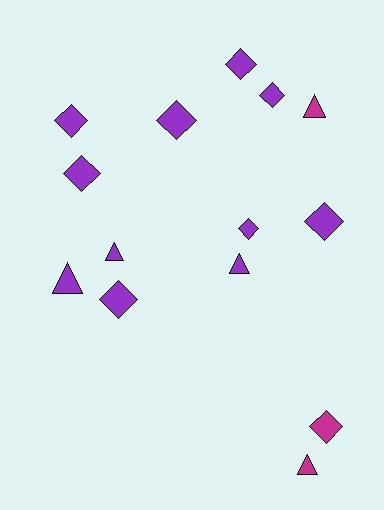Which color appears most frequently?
Purple, with 11 objects.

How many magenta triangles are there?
There are 2 magenta triangles.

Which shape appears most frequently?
Diamond, with 9 objects.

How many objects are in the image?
There are 14 objects.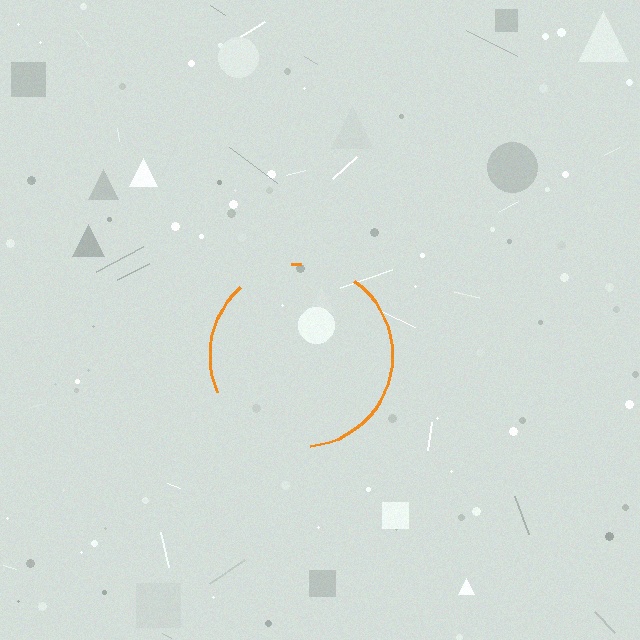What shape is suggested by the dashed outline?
The dashed outline suggests a circle.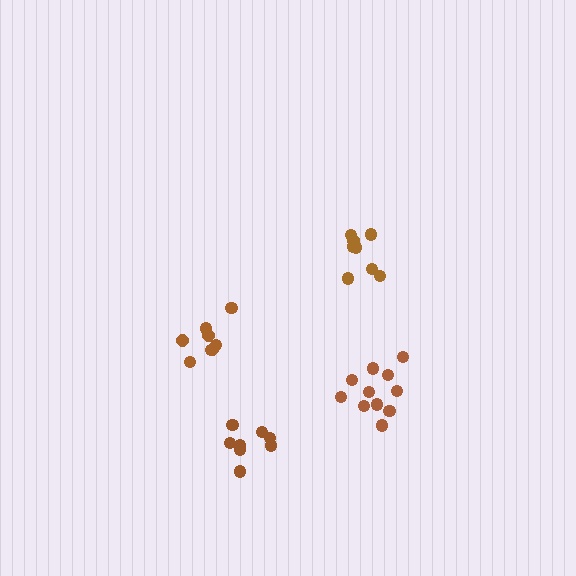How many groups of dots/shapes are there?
There are 4 groups.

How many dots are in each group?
Group 1: 11 dots, Group 2: 8 dots, Group 3: 8 dots, Group 4: 9 dots (36 total).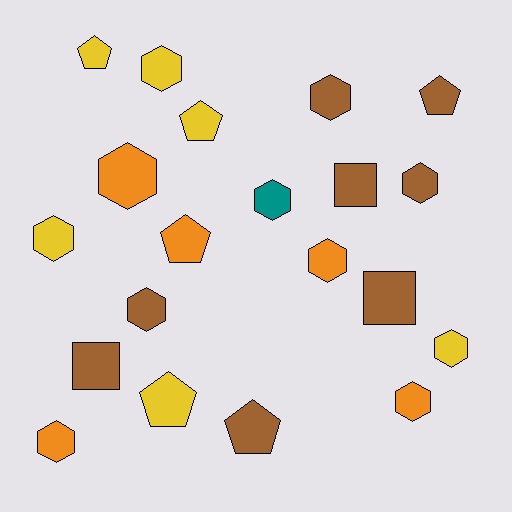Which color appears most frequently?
Brown, with 8 objects.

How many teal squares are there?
There are no teal squares.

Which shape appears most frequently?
Hexagon, with 11 objects.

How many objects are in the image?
There are 20 objects.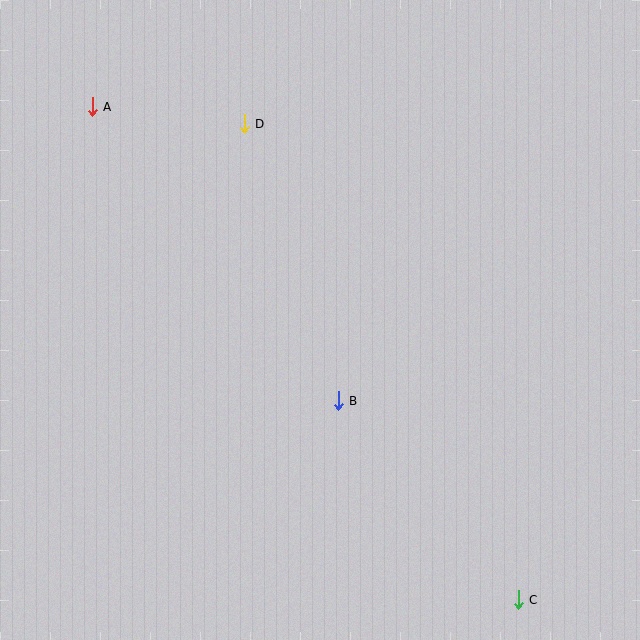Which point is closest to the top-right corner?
Point D is closest to the top-right corner.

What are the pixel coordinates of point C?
Point C is at (518, 600).